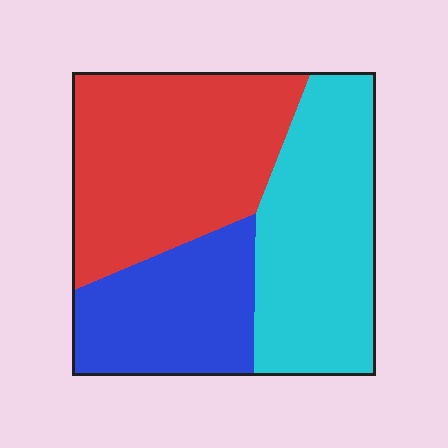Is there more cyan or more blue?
Cyan.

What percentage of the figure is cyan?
Cyan covers about 35% of the figure.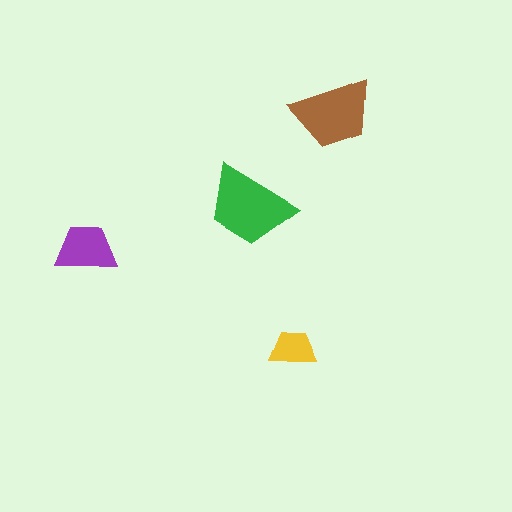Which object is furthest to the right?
The brown trapezoid is rightmost.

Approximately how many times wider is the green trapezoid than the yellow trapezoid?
About 2 times wider.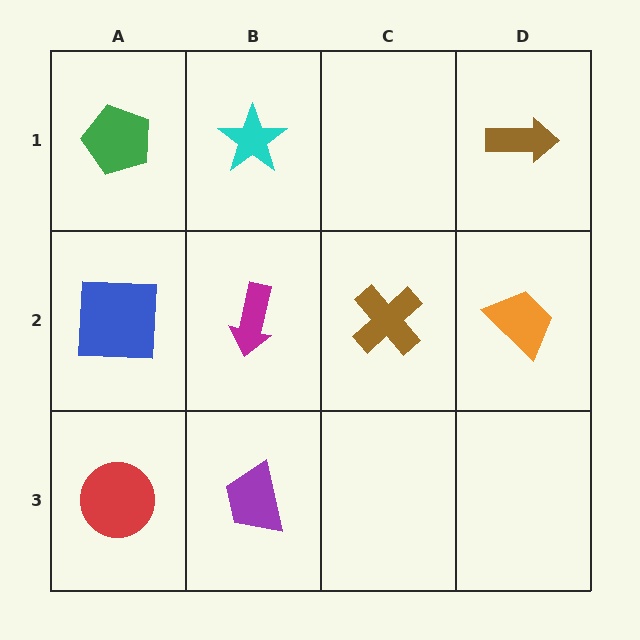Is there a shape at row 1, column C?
No, that cell is empty.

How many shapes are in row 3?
2 shapes.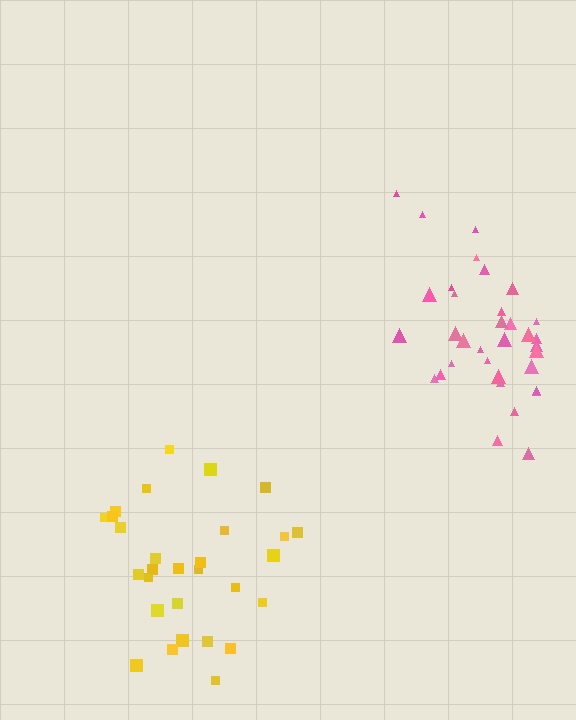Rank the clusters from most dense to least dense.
pink, yellow.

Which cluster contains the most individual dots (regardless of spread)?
Pink (34).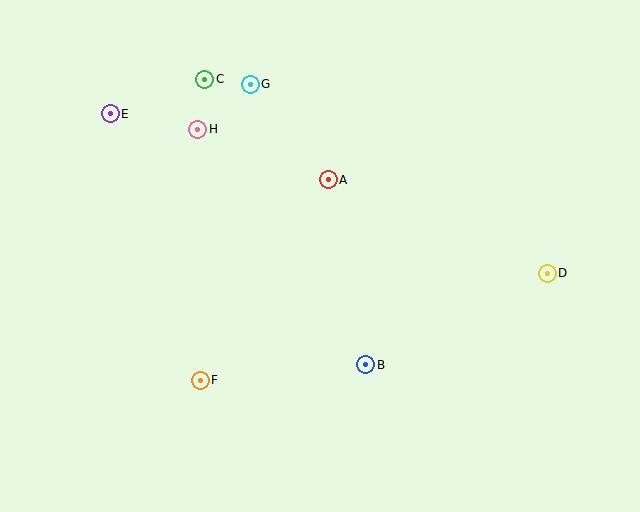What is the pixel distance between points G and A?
The distance between G and A is 123 pixels.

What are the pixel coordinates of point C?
Point C is at (205, 79).